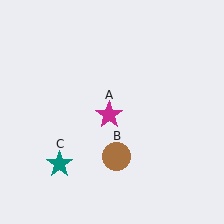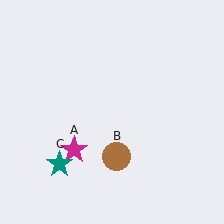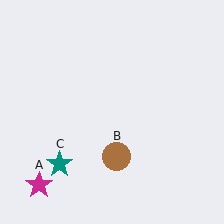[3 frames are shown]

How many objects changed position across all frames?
1 object changed position: magenta star (object A).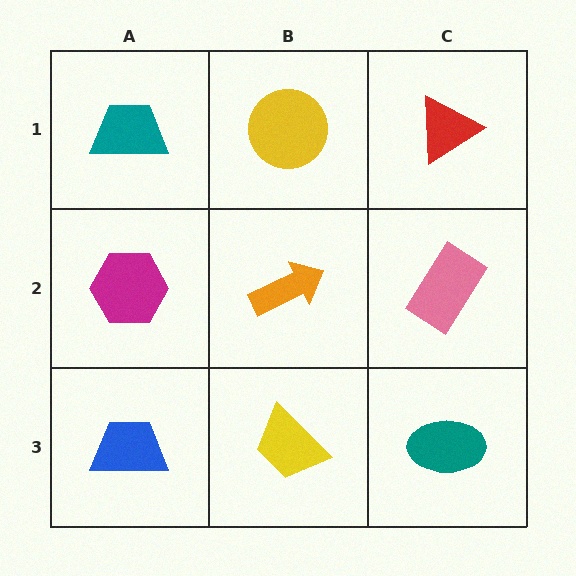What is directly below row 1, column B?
An orange arrow.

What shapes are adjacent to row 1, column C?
A pink rectangle (row 2, column C), a yellow circle (row 1, column B).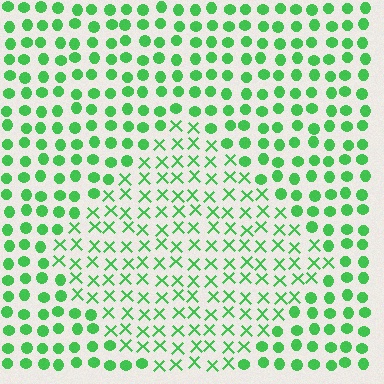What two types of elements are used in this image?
The image uses X marks inside the diamond region and circles outside it.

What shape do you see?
I see a diamond.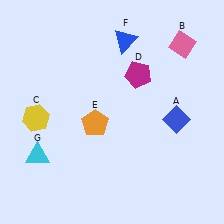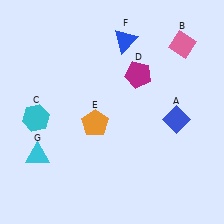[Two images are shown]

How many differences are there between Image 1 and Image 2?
There is 1 difference between the two images.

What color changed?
The hexagon (C) changed from yellow in Image 1 to cyan in Image 2.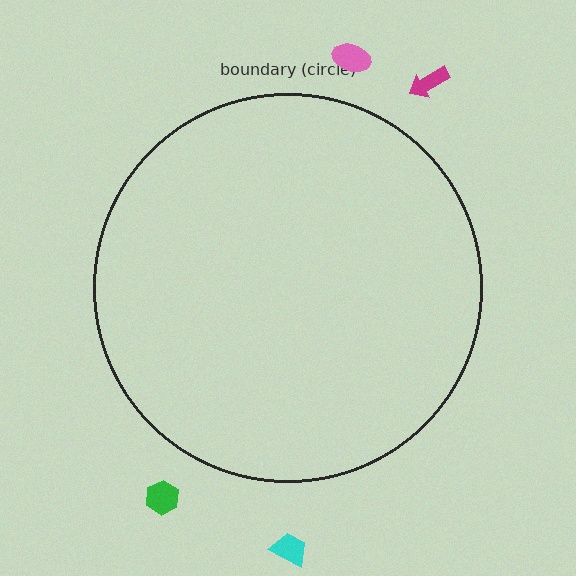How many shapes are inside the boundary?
0 inside, 4 outside.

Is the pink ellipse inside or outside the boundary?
Outside.